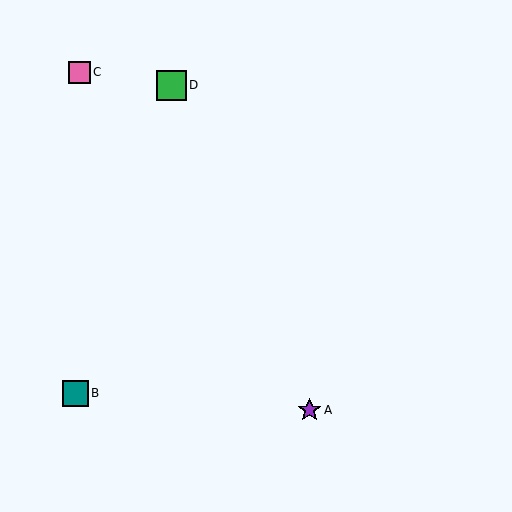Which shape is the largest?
The green square (labeled D) is the largest.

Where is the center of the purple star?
The center of the purple star is at (310, 410).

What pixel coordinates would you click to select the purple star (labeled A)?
Click at (310, 410) to select the purple star A.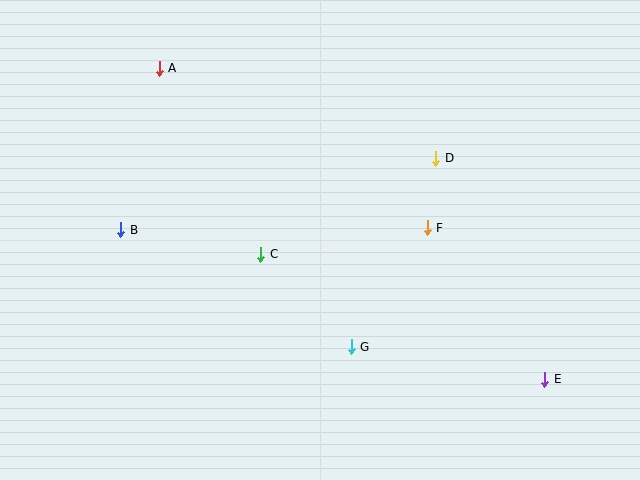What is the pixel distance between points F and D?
The distance between F and D is 70 pixels.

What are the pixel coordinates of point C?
Point C is at (261, 254).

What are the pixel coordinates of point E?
Point E is at (545, 379).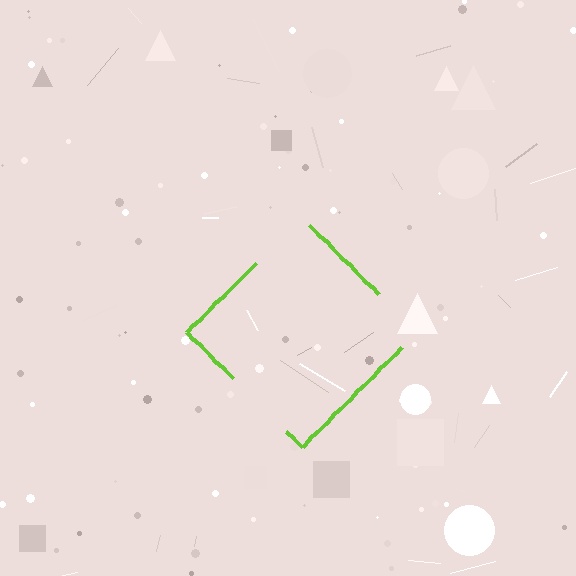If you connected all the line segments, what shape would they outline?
They would outline a diamond.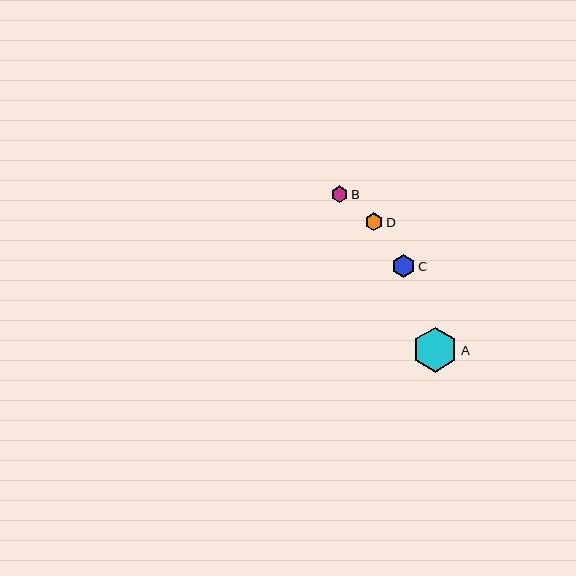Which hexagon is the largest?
Hexagon A is the largest with a size of approximately 45 pixels.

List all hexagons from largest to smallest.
From largest to smallest: A, C, D, B.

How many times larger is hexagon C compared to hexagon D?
Hexagon C is approximately 1.3 times the size of hexagon D.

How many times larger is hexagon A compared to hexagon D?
Hexagon A is approximately 2.5 times the size of hexagon D.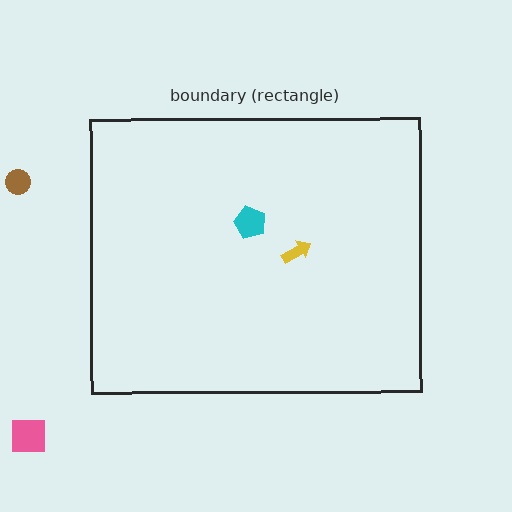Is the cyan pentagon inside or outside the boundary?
Inside.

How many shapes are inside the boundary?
2 inside, 2 outside.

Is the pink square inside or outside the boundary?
Outside.